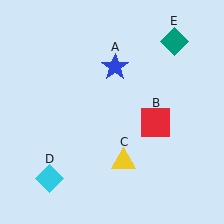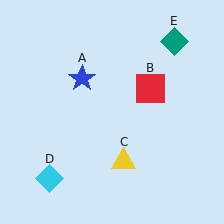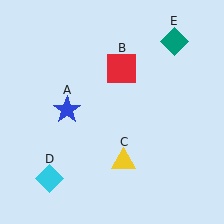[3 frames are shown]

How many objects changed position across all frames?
2 objects changed position: blue star (object A), red square (object B).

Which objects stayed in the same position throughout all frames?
Yellow triangle (object C) and cyan diamond (object D) and teal diamond (object E) remained stationary.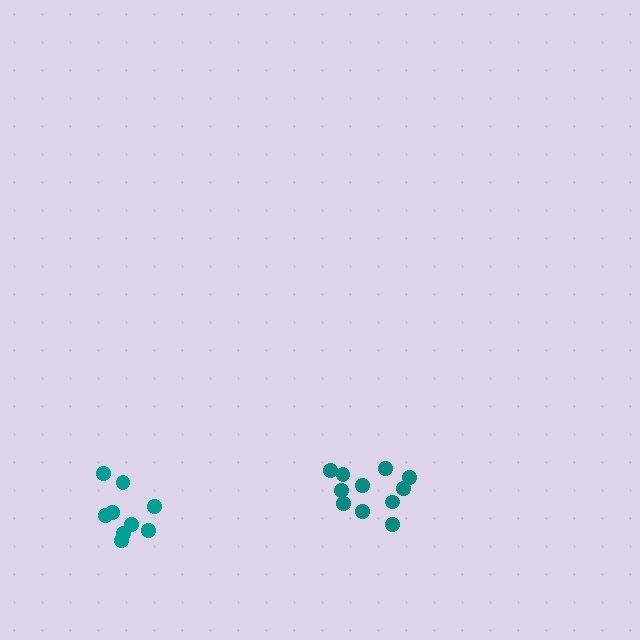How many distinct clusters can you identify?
There are 2 distinct clusters.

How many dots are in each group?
Group 1: 9 dots, Group 2: 11 dots (20 total).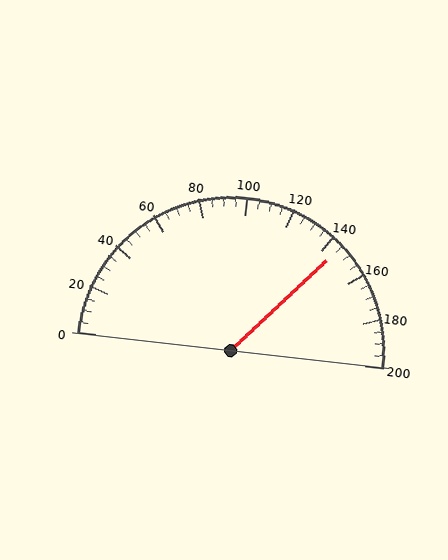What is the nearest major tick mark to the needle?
The nearest major tick mark is 140.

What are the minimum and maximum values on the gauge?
The gauge ranges from 0 to 200.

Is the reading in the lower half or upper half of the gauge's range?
The reading is in the upper half of the range (0 to 200).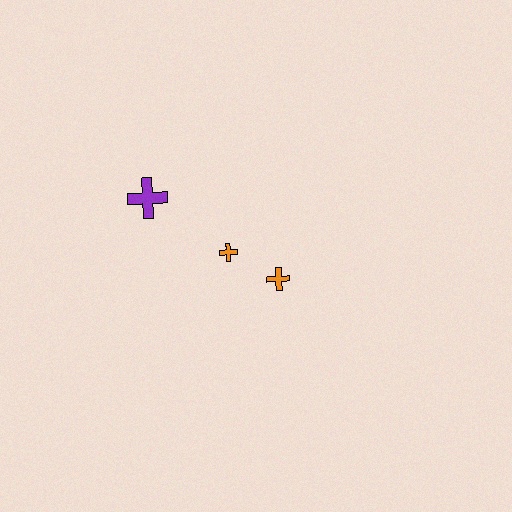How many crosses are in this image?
There are 3 crosses.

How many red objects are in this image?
There are no red objects.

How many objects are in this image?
There are 3 objects.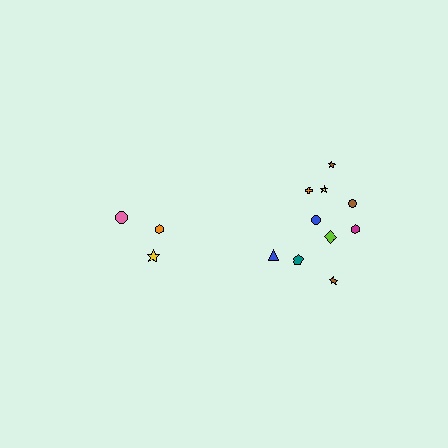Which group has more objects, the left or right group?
The right group.